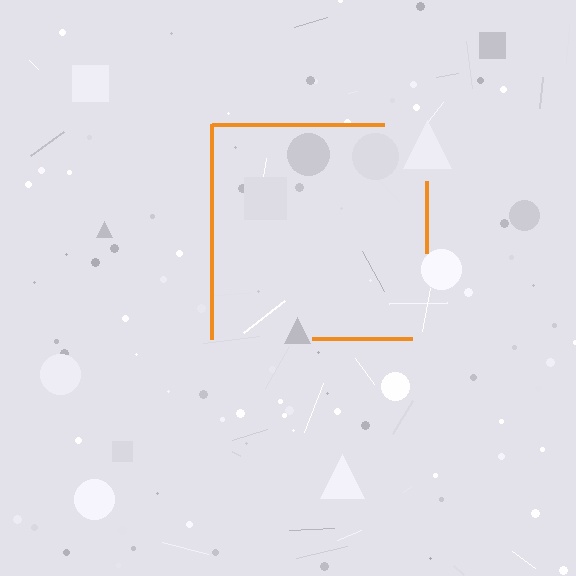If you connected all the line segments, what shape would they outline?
They would outline a square.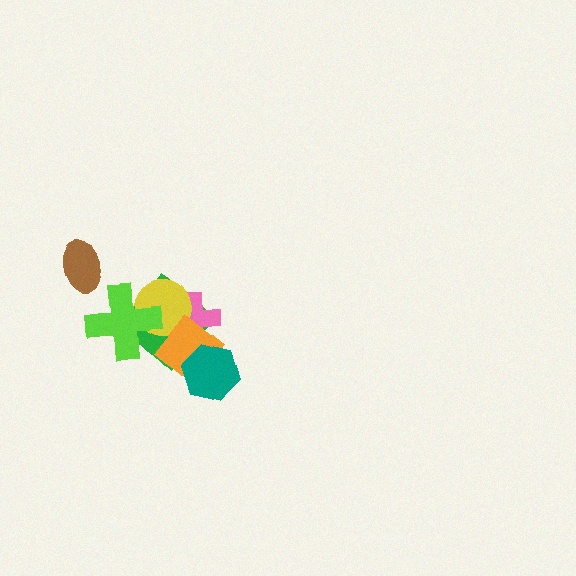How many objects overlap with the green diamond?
5 objects overlap with the green diamond.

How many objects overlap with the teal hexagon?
2 objects overlap with the teal hexagon.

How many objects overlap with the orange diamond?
4 objects overlap with the orange diamond.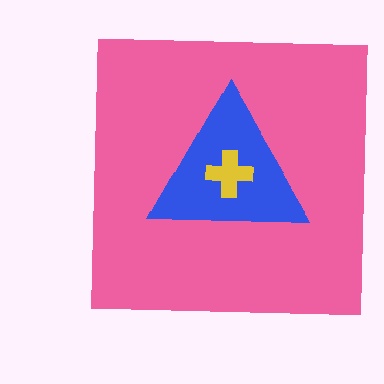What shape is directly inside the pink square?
The blue triangle.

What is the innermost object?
The yellow cross.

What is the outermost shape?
The pink square.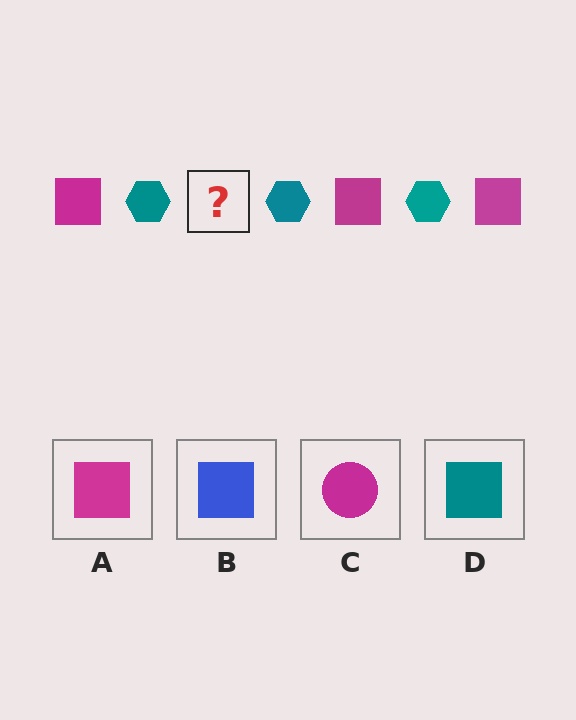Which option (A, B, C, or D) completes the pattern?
A.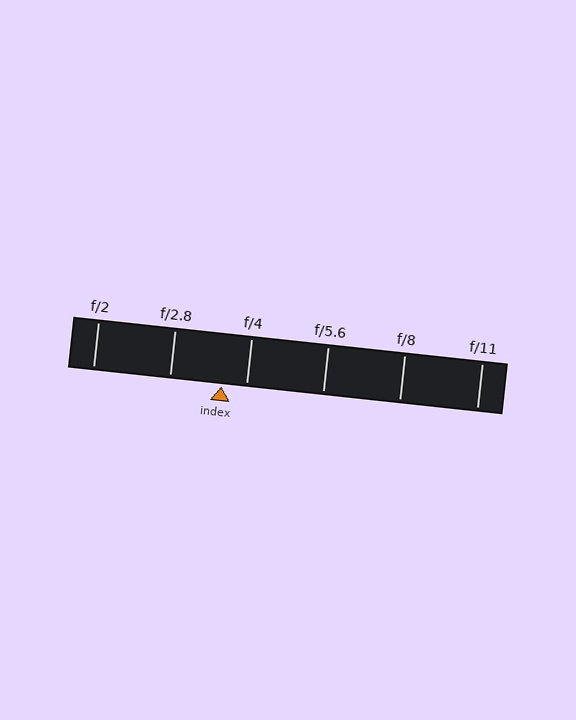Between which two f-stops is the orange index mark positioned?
The index mark is between f/2.8 and f/4.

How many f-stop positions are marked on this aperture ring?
There are 6 f-stop positions marked.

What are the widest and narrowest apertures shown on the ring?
The widest aperture shown is f/2 and the narrowest is f/11.